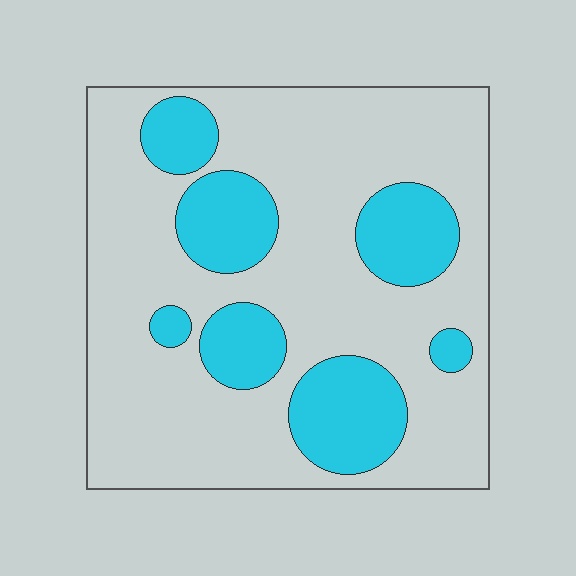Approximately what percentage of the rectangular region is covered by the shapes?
Approximately 25%.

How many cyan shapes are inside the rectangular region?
7.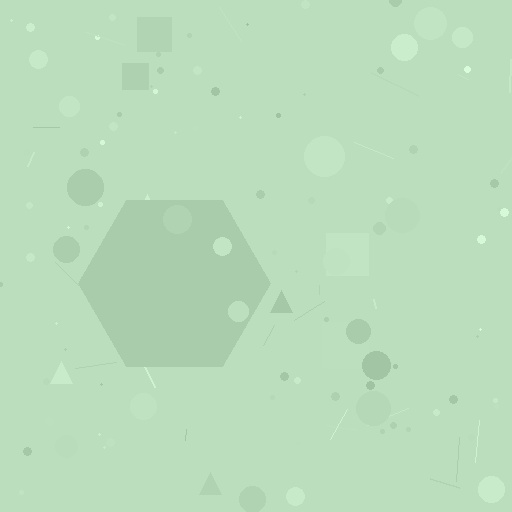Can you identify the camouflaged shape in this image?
The camouflaged shape is a hexagon.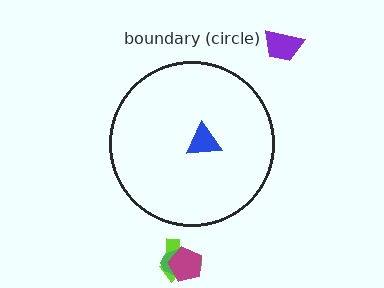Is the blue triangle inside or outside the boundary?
Inside.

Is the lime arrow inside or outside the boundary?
Outside.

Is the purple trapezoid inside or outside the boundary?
Outside.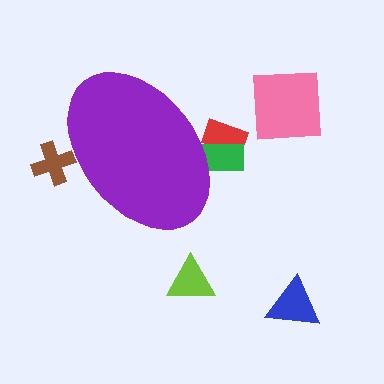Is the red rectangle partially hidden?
Yes, the red rectangle is partially hidden behind the purple ellipse.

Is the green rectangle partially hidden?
Yes, the green rectangle is partially hidden behind the purple ellipse.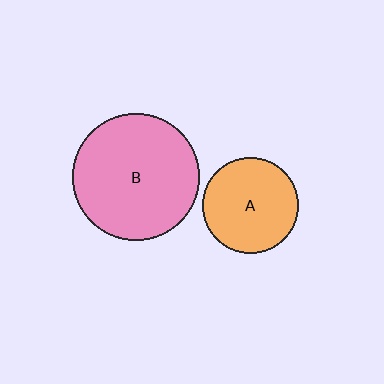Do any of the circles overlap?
No, none of the circles overlap.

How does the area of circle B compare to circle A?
Approximately 1.7 times.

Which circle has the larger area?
Circle B (pink).